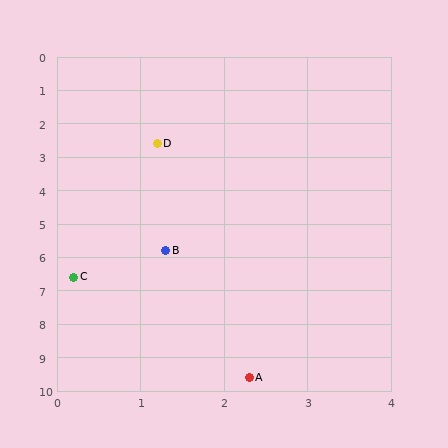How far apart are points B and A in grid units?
Points B and A are about 3.9 grid units apart.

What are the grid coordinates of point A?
Point A is at approximately (2.3, 9.6).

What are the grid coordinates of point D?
Point D is at approximately (1.2, 2.6).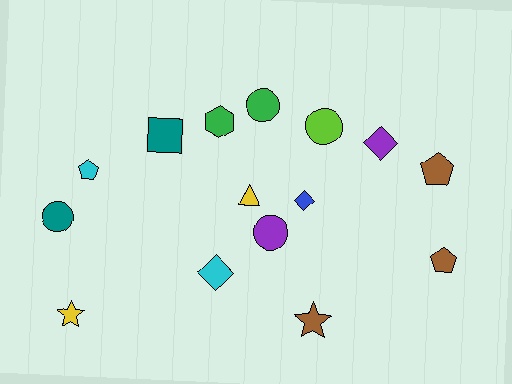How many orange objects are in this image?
There are no orange objects.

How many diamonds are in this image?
There are 3 diamonds.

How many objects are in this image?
There are 15 objects.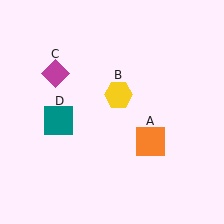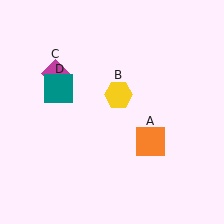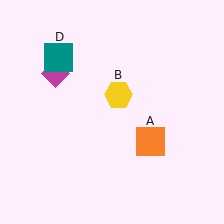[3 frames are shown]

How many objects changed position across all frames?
1 object changed position: teal square (object D).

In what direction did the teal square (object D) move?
The teal square (object D) moved up.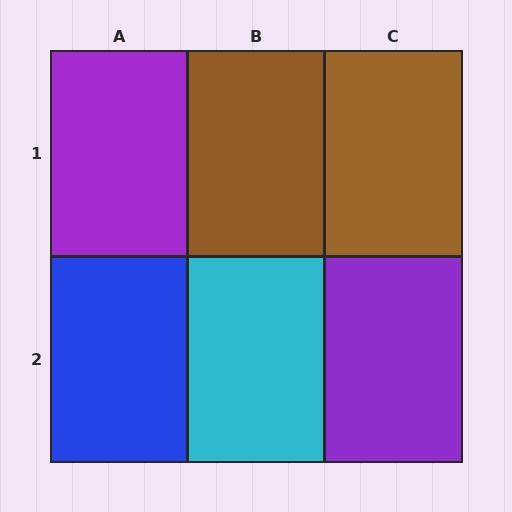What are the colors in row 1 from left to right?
Purple, brown, brown.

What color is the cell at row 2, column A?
Blue.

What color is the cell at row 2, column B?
Cyan.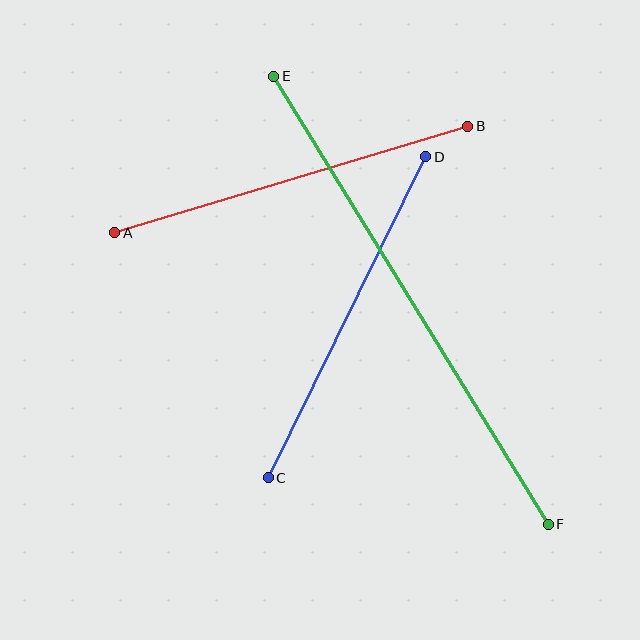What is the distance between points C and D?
The distance is approximately 358 pixels.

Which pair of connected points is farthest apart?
Points E and F are farthest apart.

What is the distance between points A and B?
The distance is approximately 368 pixels.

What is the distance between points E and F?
The distance is approximately 526 pixels.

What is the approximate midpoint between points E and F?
The midpoint is at approximately (411, 300) pixels.